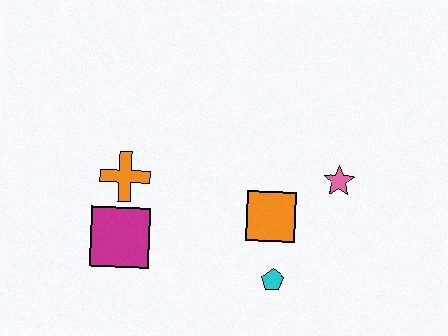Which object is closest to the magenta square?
The orange cross is closest to the magenta square.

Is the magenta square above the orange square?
No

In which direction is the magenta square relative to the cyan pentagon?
The magenta square is to the left of the cyan pentagon.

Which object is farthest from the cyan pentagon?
The orange cross is farthest from the cyan pentagon.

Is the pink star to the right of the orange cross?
Yes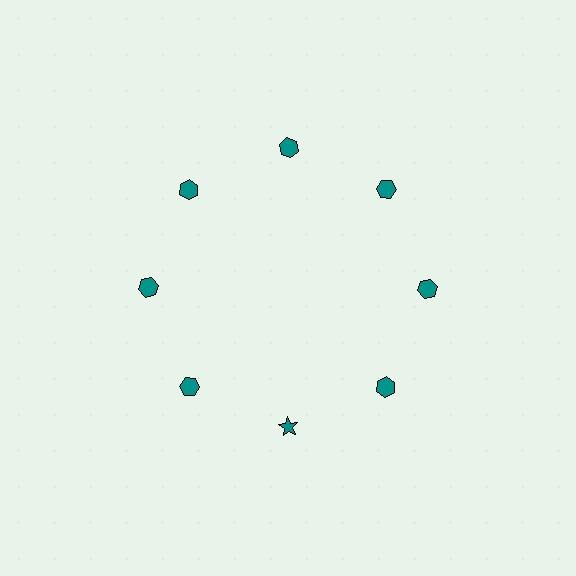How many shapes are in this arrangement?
There are 8 shapes arranged in a ring pattern.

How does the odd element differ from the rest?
It has a different shape: star instead of hexagon.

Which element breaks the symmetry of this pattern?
The teal star at roughly the 6 o'clock position breaks the symmetry. All other shapes are teal hexagons.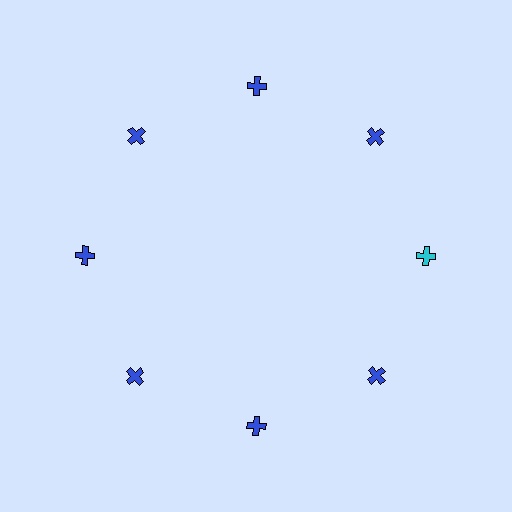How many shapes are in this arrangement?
There are 8 shapes arranged in a ring pattern.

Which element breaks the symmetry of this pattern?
The cyan cross at roughly the 3 o'clock position breaks the symmetry. All other shapes are blue crosses.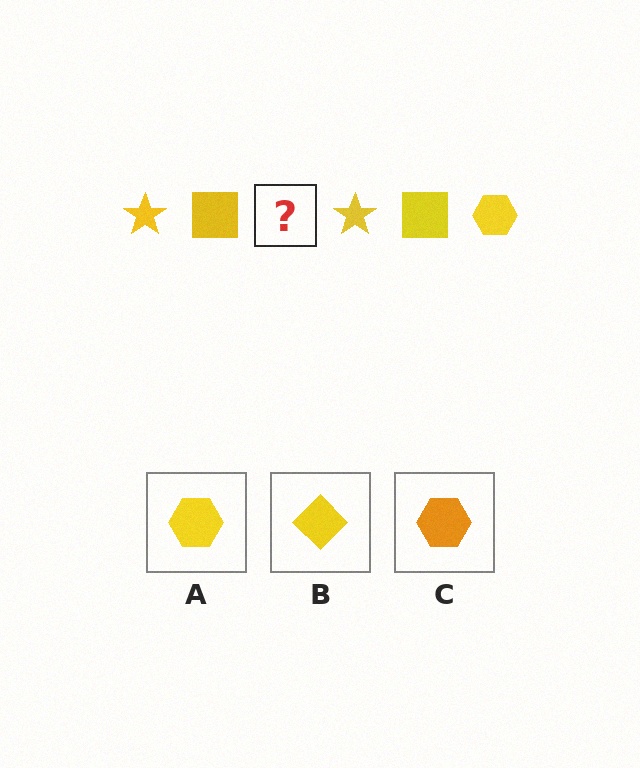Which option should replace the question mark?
Option A.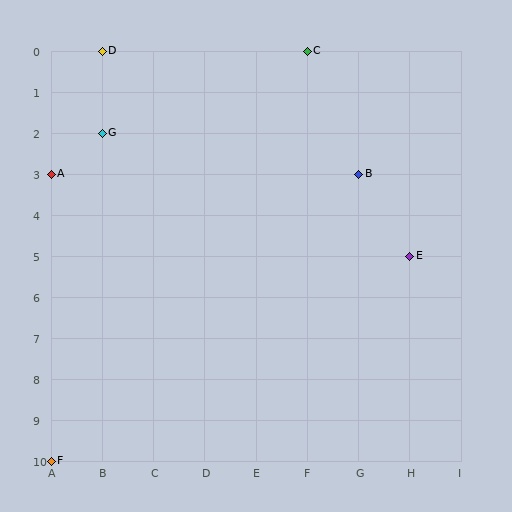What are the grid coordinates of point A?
Point A is at grid coordinates (A, 3).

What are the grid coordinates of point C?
Point C is at grid coordinates (F, 0).